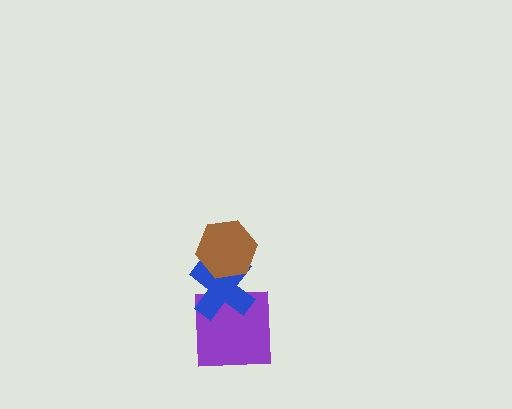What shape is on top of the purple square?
The blue cross is on top of the purple square.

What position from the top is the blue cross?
The blue cross is 2nd from the top.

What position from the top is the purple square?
The purple square is 3rd from the top.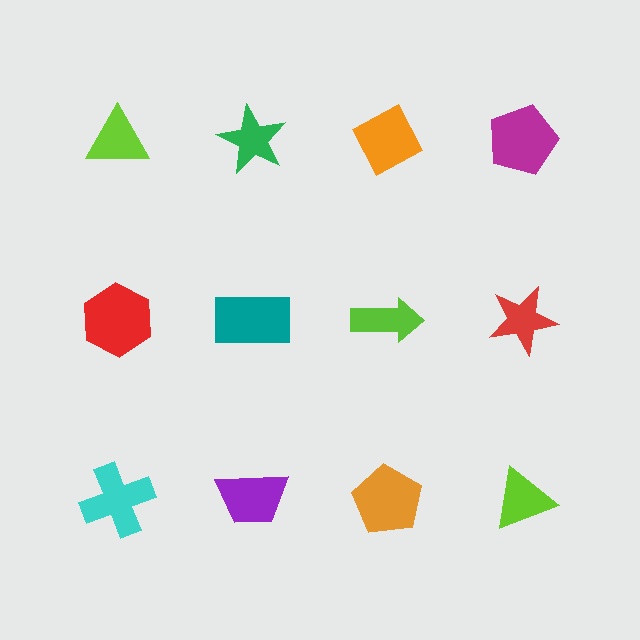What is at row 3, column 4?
A lime triangle.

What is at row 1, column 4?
A magenta pentagon.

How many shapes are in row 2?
4 shapes.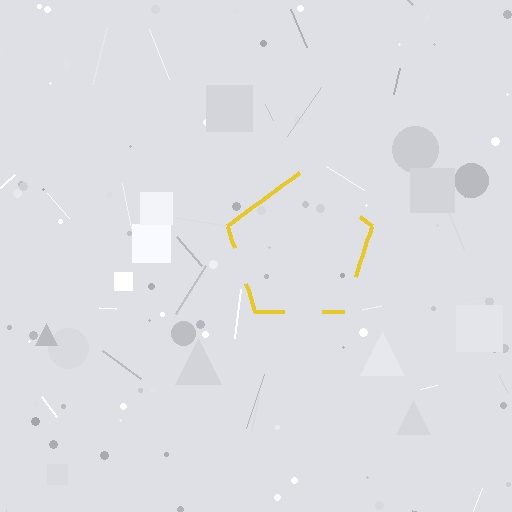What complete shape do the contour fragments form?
The contour fragments form a pentagon.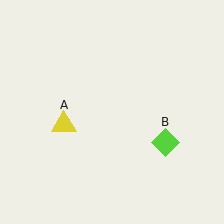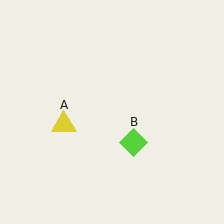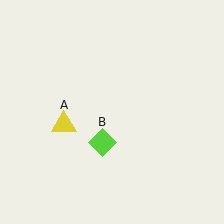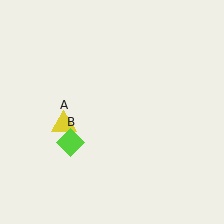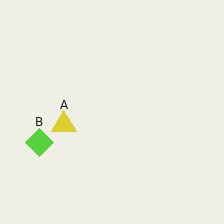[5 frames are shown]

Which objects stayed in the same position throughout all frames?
Yellow triangle (object A) remained stationary.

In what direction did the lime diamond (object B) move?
The lime diamond (object B) moved left.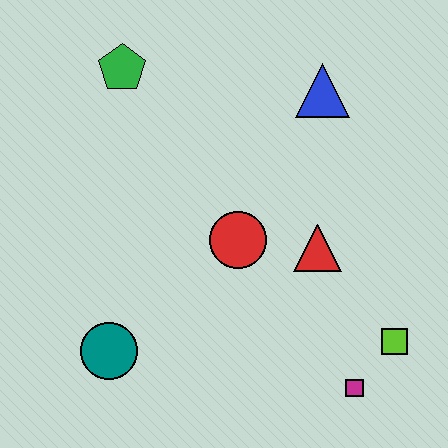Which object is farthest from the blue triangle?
The teal circle is farthest from the blue triangle.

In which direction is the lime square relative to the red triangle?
The lime square is below the red triangle.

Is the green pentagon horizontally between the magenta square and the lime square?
No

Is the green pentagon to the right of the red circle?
No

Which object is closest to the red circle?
The red triangle is closest to the red circle.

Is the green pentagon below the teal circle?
No